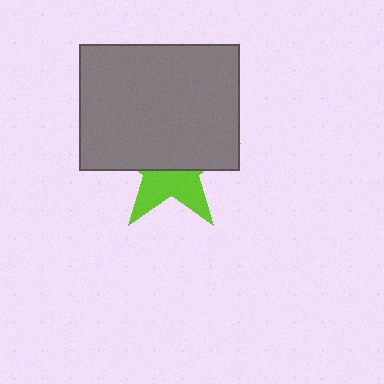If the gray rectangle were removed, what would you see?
You would see the complete lime star.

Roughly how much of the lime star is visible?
A small part of it is visible (roughly 40%).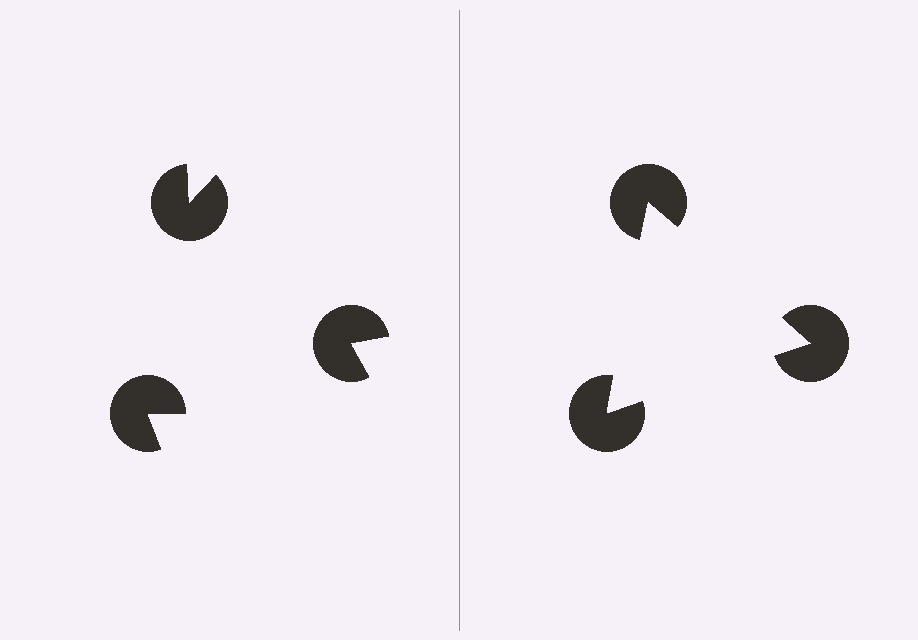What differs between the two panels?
The pac-man discs are positioned identically on both sides; only the wedge orientations differ. On the right they align to a triangle; on the left they are misaligned.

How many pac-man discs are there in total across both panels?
6 — 3 on each side.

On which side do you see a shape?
An illusory triangle appears on the right side. On the left side the wedge cuts are rotated, so no coherent shape forms.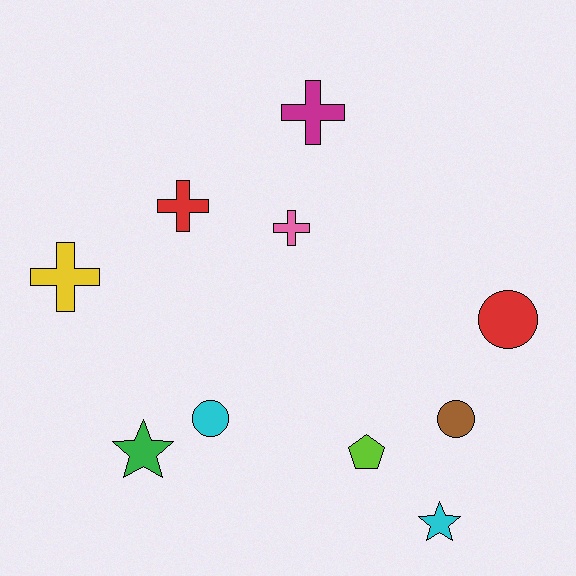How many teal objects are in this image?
There are no teal objects.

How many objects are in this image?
There are 10 objects.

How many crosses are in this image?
There are 4 crosses.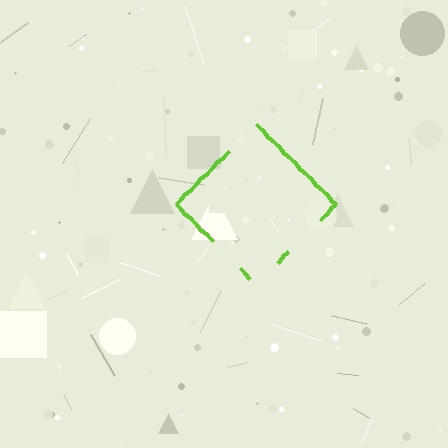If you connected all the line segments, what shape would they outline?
They would outline a diamond.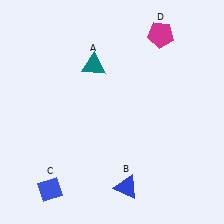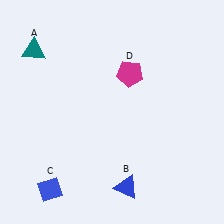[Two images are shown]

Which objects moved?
The objects that moved are: the teal triangle (A), the magenta pentagon (D).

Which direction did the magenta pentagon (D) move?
The magenta pentagon (D) moved down.